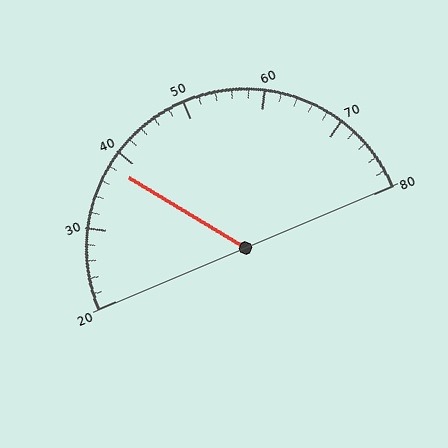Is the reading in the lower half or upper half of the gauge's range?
The reading is in the lower half of the range (20 to 80).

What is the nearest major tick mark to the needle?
The nearest major tick mark is 40.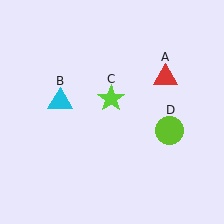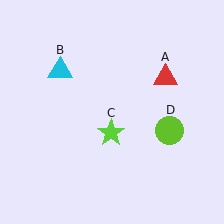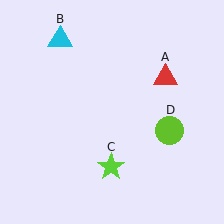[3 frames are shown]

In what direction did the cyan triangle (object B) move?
The cyan triangle (object B) moved up.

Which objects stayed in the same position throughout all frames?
Red triangle (object A) and lime circle (object D) remained stationary.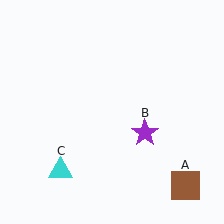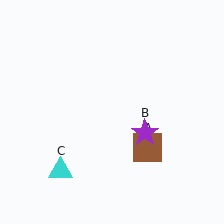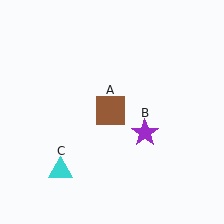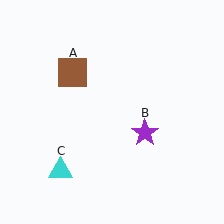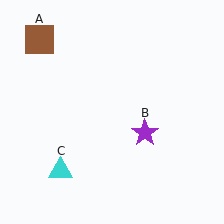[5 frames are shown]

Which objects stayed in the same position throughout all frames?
Purple star (object B) and cyan triangle (object C) remained stationary.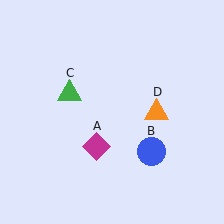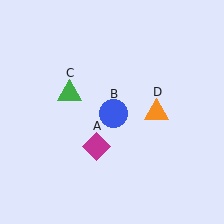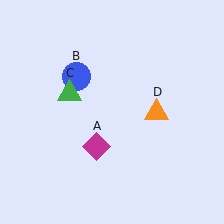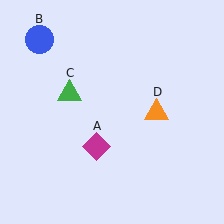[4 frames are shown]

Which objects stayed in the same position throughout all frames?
Magenta diamond (object A) and green triangle (object C) and orange triangle (object D) remained stationary.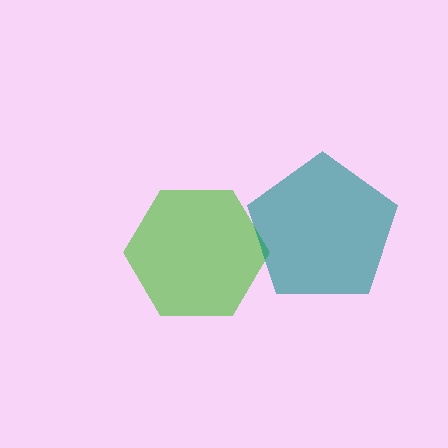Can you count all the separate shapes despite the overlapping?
Yes, there are 2 separate shapes.